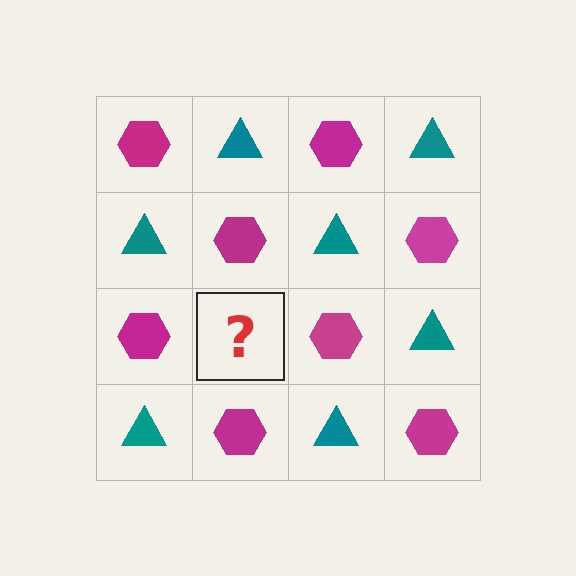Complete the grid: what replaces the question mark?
The question mark should be replaced with a teal triangle.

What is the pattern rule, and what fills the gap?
The rule is that it alternates magenta hexagon and teal triangle in a checkerboard pattern. The gap should be filled with a teal triangle.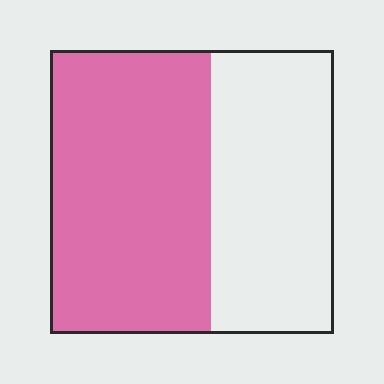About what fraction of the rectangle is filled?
About three fifths (3/5).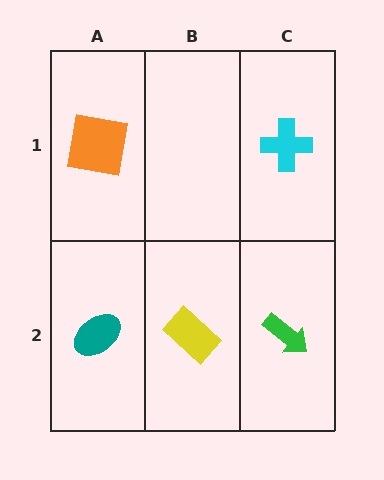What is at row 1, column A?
An orange square.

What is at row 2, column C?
A green arrow.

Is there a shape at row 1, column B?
No, that cell is empty.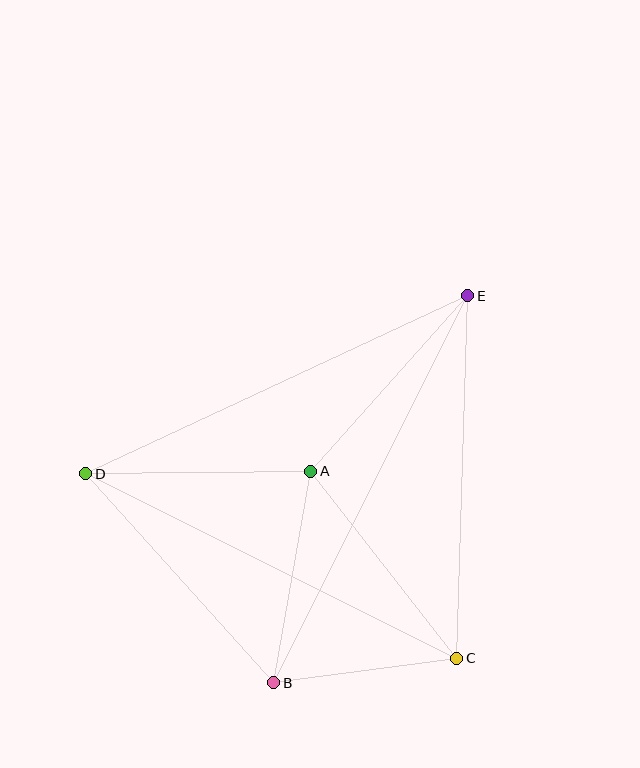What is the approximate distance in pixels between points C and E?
The distance between C and E is approximately 363 pixels.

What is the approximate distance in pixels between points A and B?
The distance between A and B is approximately 215 pixels.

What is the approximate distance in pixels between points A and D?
The distance between A and D is approximately 225 pixels.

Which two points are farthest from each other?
Points B and E are farthest from each other.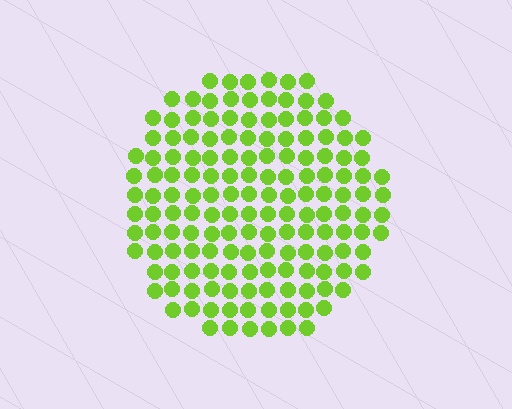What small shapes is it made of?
It is made of small circles.